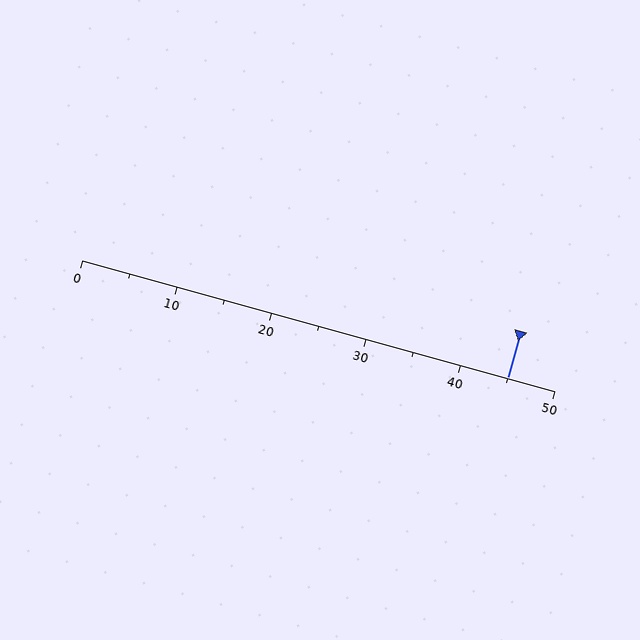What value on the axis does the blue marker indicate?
The marker indicates approximately 45.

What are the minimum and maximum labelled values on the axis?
The axis runs from 0 to 50.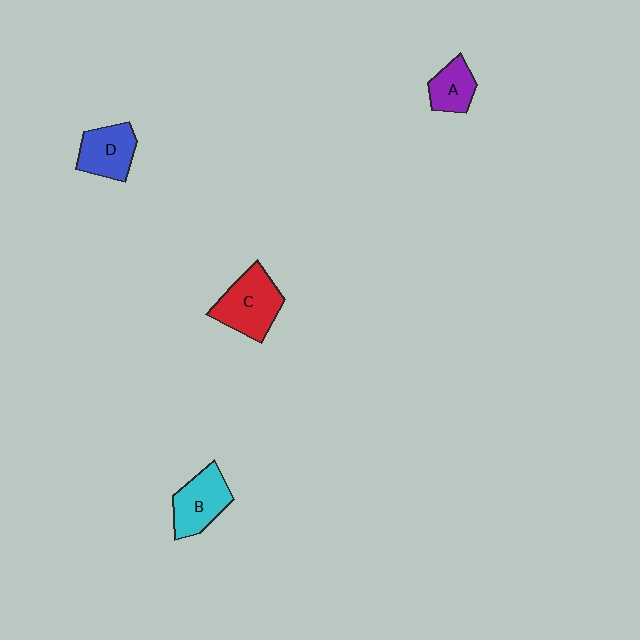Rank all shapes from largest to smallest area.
From largest to smallest: C (red), B (cyan), D (blue), A (purple).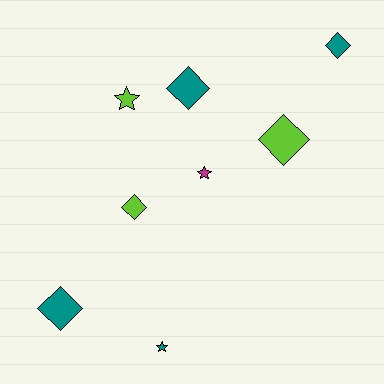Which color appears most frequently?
Teal, with 4 objects.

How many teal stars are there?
There is 1 teal star.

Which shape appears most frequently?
Diamond, with 5 objects.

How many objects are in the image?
There are 8 objects.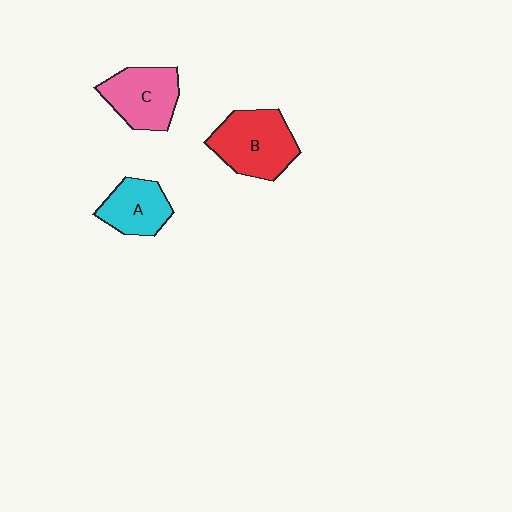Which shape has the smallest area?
Shape A (cyan).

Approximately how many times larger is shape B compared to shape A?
Approximately 1.5 times.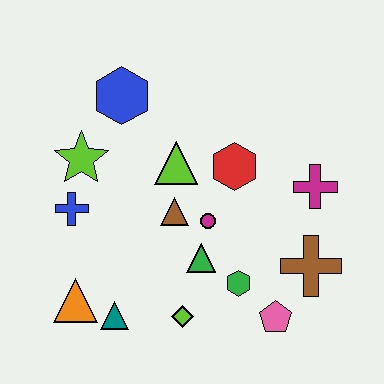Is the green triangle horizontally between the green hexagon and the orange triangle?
Yes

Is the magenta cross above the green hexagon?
Yes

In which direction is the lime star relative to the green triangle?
The lime star is to the left of the green triangle.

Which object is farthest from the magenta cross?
The orange triangle is farthest from the magenta cross.